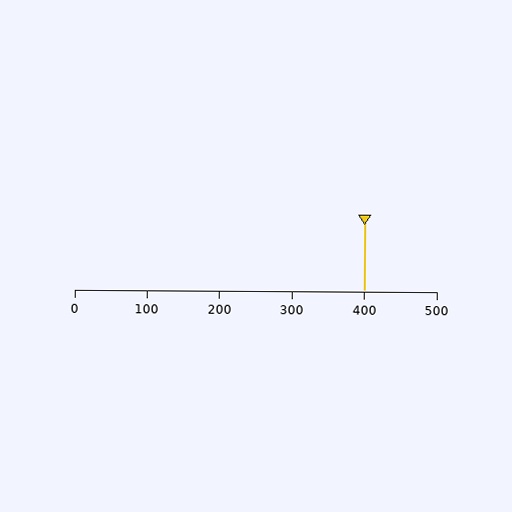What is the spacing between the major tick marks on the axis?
The major ticks are spaced 100 apart.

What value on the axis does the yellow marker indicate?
The marker indicates approximately 400.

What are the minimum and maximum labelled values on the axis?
The axis runs from 0 to 500.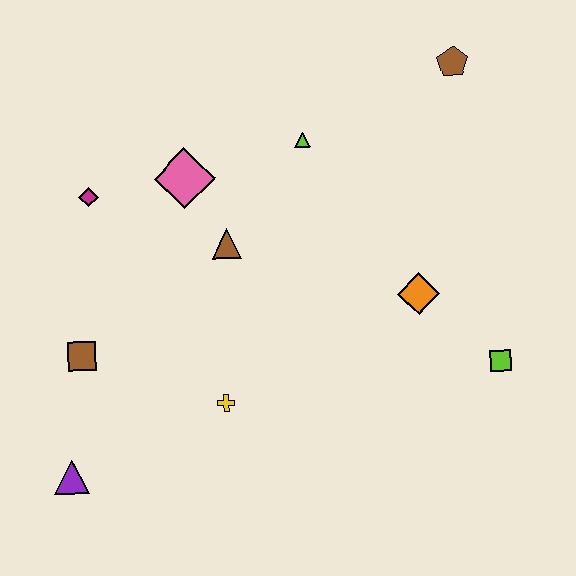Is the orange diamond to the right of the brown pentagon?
No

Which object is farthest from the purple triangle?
The brown pentagon is farthest from the purple triangle.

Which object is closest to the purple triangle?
The brown square is closest to the purple triangle.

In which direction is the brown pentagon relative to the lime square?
The brown pentagon is above the lime square.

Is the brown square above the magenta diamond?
No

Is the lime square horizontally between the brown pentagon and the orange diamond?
No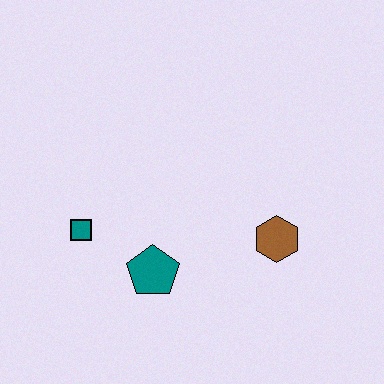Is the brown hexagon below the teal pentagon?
No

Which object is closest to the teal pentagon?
The teal square is closest to the teal pentagon.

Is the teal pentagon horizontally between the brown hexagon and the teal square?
Yes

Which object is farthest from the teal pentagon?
The brown hexagon is farthest from the teal pentagon.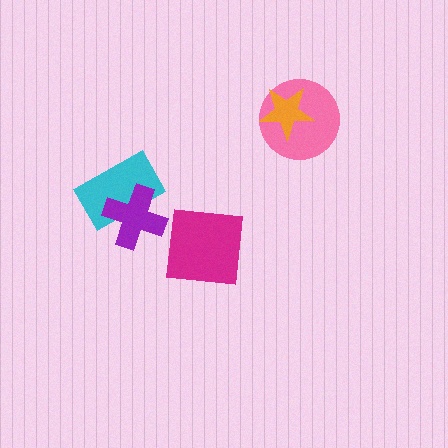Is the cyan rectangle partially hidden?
Yes, it is partially covered by another shape.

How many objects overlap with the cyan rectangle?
1 object overlaps with the cyan rectangle.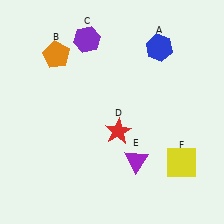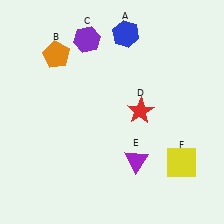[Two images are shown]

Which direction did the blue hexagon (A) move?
The blue hexagon (A) moved left.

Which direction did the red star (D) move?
The red star (D) moved right.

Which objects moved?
The objects that moved are: the blue hexagon (A), the red star (D).